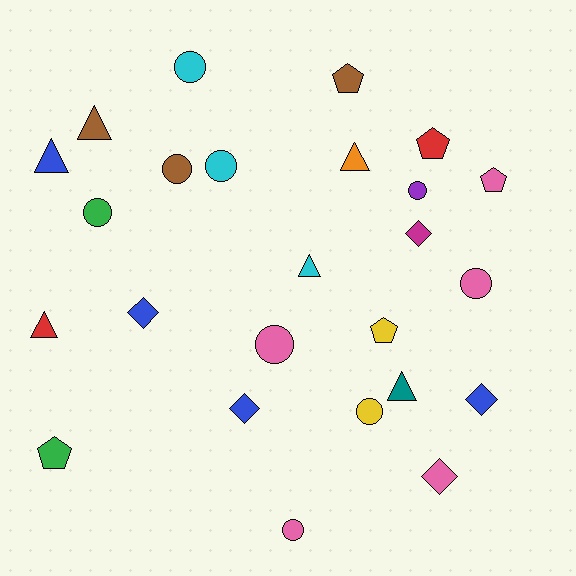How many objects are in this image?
There are 25 objects.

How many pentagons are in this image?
There are 5 pentagons.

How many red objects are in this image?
There are 2 red objects.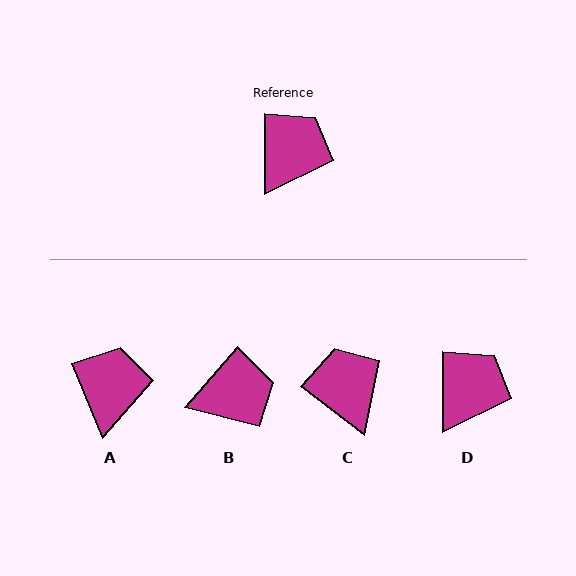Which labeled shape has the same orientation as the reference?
D.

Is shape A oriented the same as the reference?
No, it is off by about 23 degrees.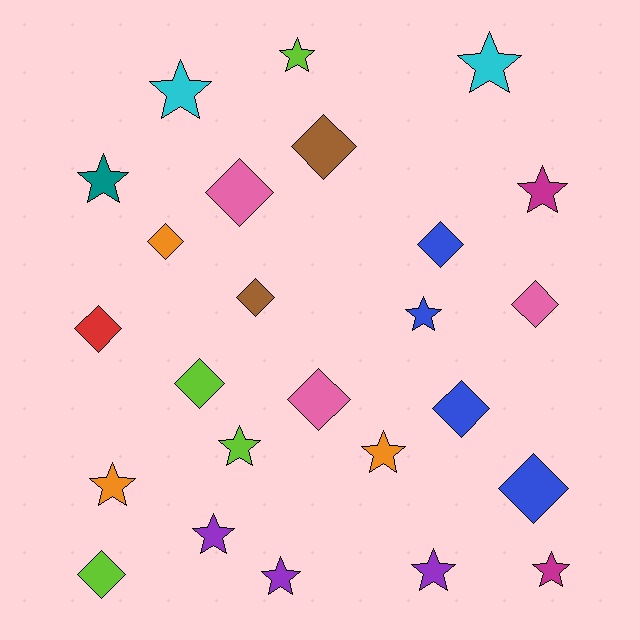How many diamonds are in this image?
There are 12 diamonds.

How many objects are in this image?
There are 25 objects.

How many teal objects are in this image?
There is 1 teal object.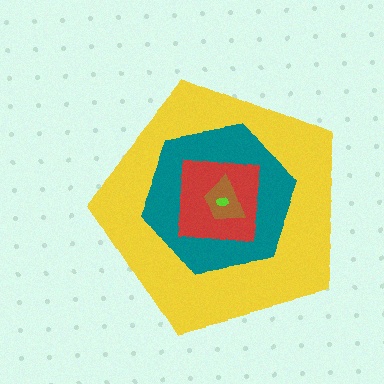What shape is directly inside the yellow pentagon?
The teal hexagon.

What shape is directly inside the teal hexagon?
The red square.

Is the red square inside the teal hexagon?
Yes.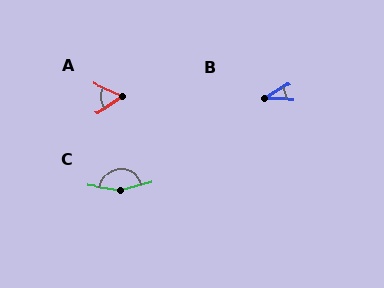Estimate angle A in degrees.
Approximately 58 degrees.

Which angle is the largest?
C, at approximately 157 degrees.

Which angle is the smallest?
B, at approximately 33 degrees.